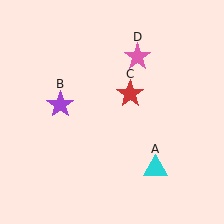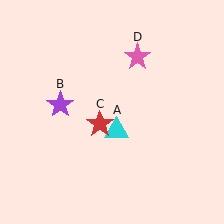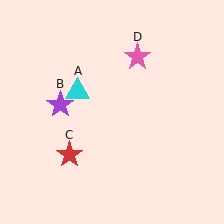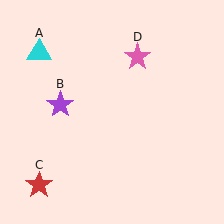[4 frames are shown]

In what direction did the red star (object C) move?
The red star (object C) moved down and to the left.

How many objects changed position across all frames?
2 objects changed position: cyan triangle (object A), red star (object C).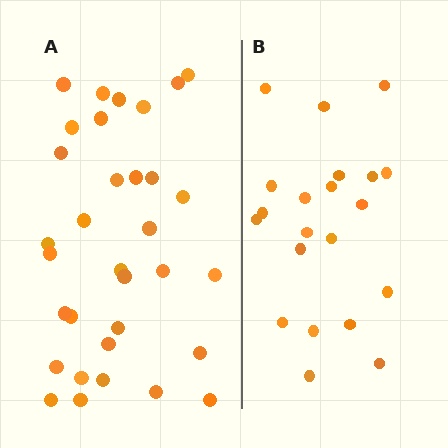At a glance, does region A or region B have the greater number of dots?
Region A (the left region) has more dots.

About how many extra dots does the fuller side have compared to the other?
Region A has roughly 12 or so more dots than region B.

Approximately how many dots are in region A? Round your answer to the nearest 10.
About 30 dots. (The exact count is 33, which rounds to 30.)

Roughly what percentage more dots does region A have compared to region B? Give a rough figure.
About 55% more.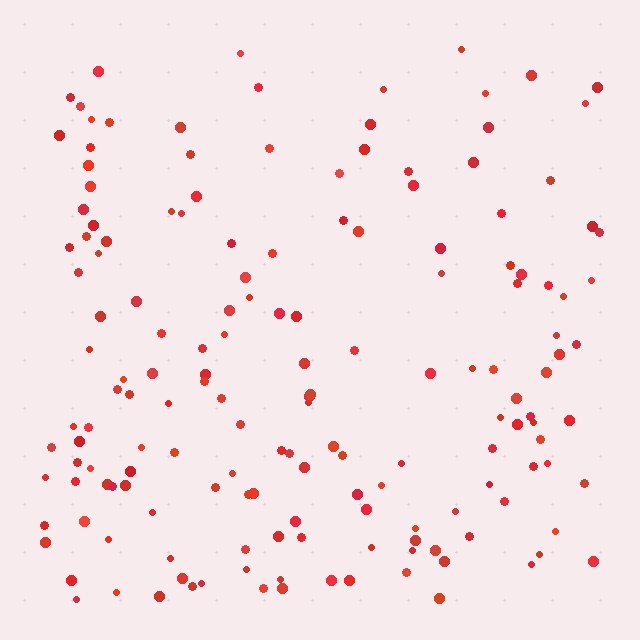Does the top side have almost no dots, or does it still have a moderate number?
Still a moderate number, just noticeably fewer than the bottom.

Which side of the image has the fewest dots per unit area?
The top.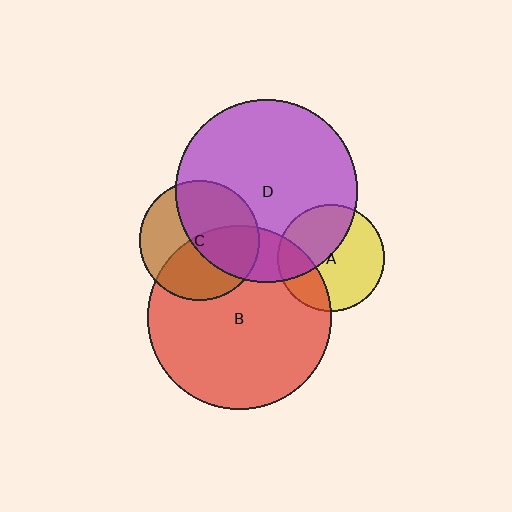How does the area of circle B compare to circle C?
Approximately 2.3 times.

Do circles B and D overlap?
Yes.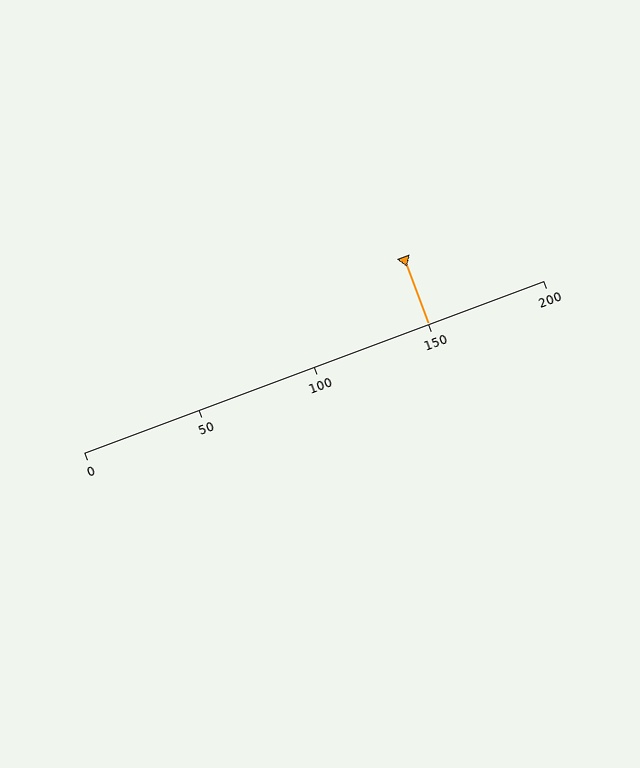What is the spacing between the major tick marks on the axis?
The major ticks are spaced 50 apart.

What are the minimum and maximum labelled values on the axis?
The axis runs from 0 to 200.